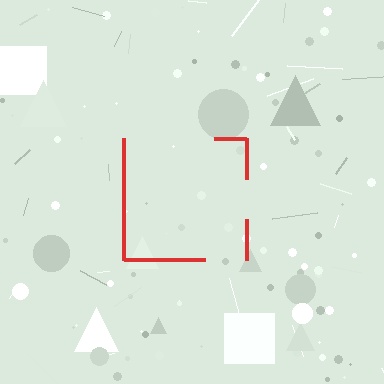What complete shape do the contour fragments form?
The contour fragments form a square.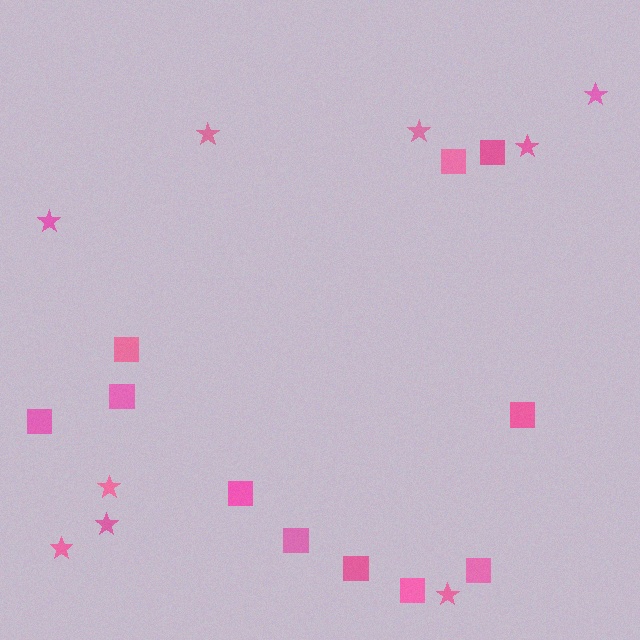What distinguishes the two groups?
There are 2 groups: one group of squares (11) and one group of stars (9).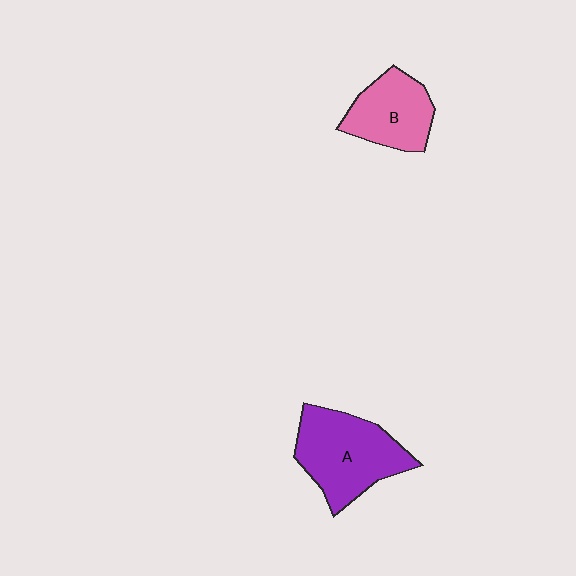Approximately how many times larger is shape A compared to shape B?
Approximately 1.4 times.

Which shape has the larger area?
Shape A (purple).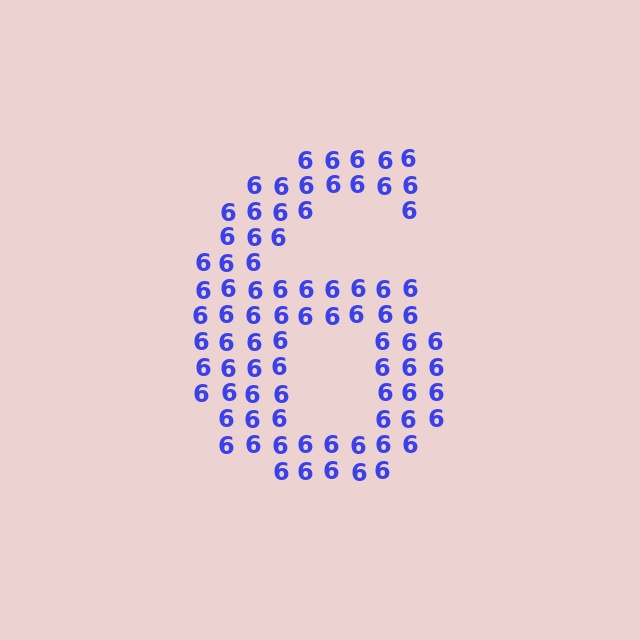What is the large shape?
The large shape is the digit 6.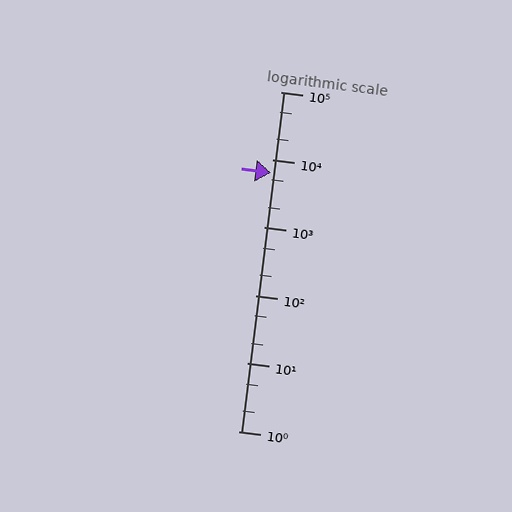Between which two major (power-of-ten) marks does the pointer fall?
The pointer is between 1000 and 10000.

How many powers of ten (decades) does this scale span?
The scale spans 5 decades, from 1 to 100000.